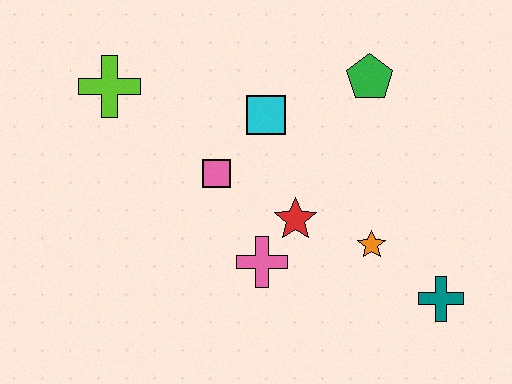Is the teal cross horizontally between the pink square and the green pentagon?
No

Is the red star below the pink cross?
No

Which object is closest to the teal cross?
The orange star is closest to the teal cross.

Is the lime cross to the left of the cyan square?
Yes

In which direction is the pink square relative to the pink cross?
The pink square is above the pink cross.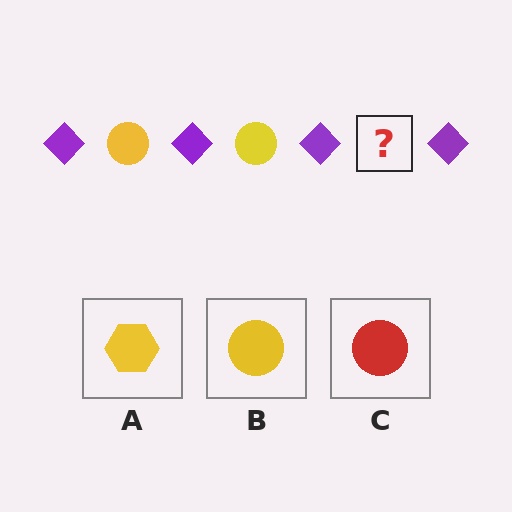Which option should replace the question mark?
Option B.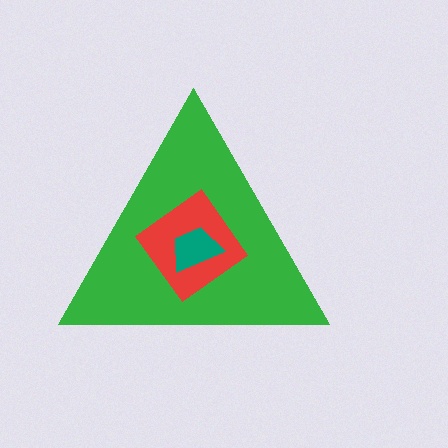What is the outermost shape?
The green triangle.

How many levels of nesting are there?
3.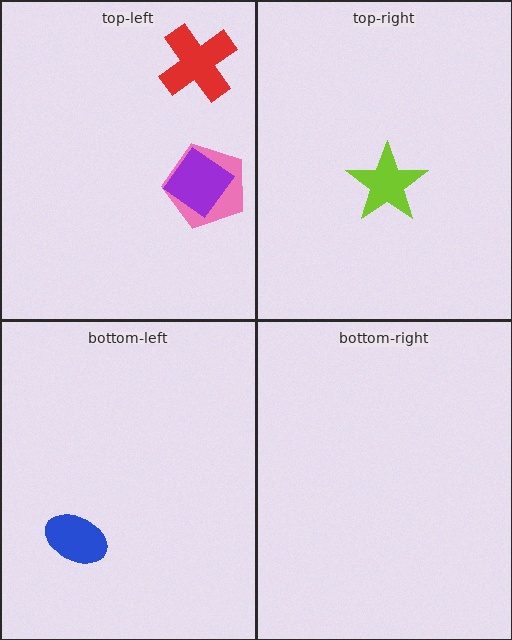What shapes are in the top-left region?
The red cross, the pink pentagon, the purple diamond.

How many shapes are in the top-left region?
3.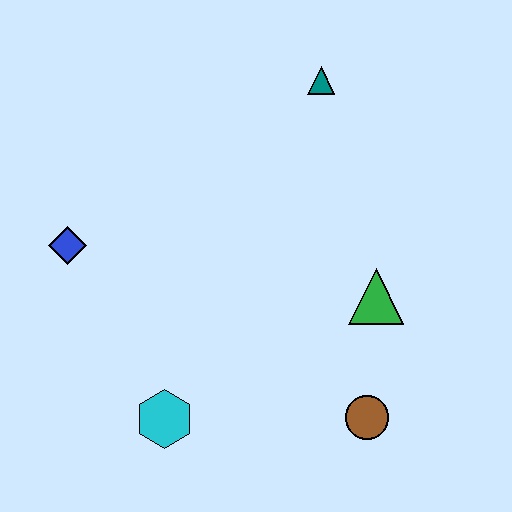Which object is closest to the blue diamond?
The cyan hexagon is closest to the blue diamond.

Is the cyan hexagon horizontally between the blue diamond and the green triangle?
Yes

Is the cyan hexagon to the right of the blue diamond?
Yes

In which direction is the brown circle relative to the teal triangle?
The brown circle is below the teal triangle.